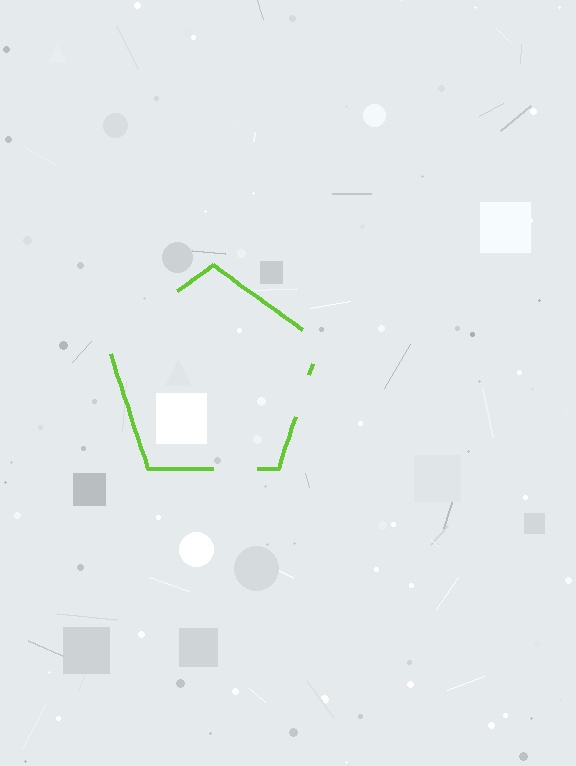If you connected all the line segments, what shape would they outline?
They would outline a pentagon.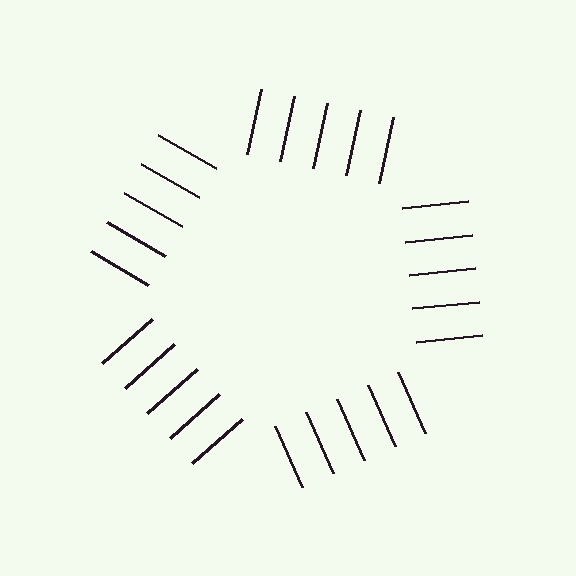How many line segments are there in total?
25 — 5 along each of the 5 edges.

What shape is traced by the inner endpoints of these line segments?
An illusory pentagon — the line segments terminate on its edges but no continuous stroke is drawn.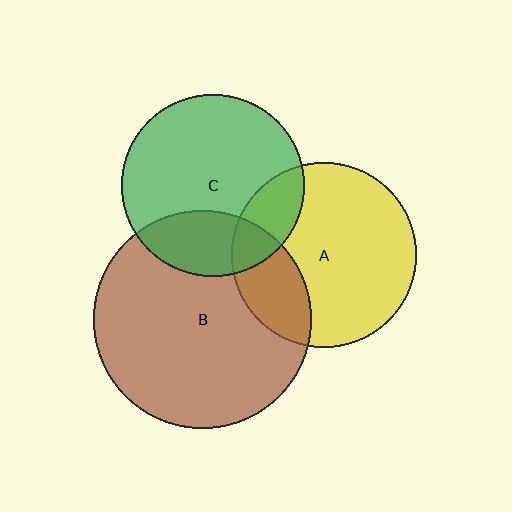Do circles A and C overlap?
Yes.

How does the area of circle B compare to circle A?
Approximately 1.4 times.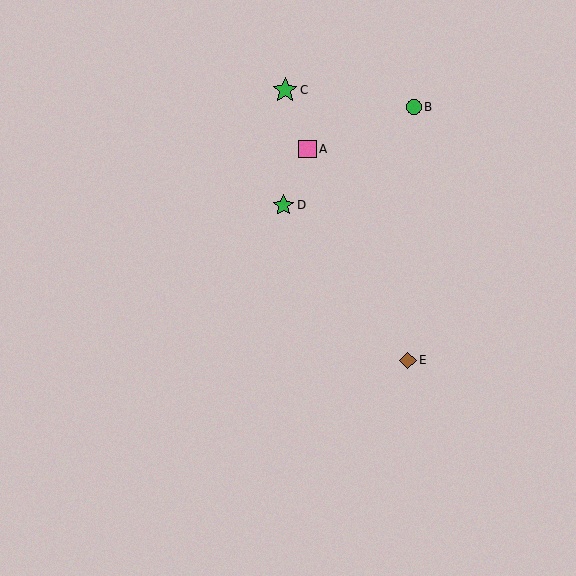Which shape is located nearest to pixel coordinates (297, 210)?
The green star (labeled D) at (283, 205) is nearest to that location.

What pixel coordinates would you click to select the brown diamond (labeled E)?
Click at (408, 360) to select the brown diamond E.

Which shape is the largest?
The green star (labeled C) is the largest.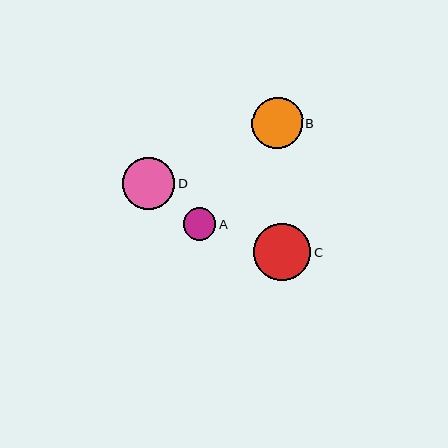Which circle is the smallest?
Circle A is the smallest with a size of approximately 33 pixels.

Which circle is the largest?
Circle C is the largest with a size of approximately 57 pixels.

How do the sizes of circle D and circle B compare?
Circle D and circle B are approximately the same size.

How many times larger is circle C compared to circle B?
Circle C is approximately 1.1 times the size of circle B.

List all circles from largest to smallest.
From largest to smallest: C, D, B, A.